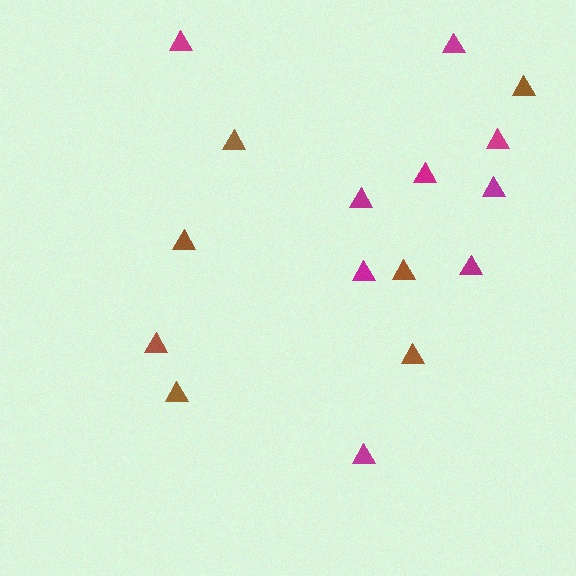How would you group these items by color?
There are 2 groups: one group of magenta triangles (9) and one group of brown triangles (7).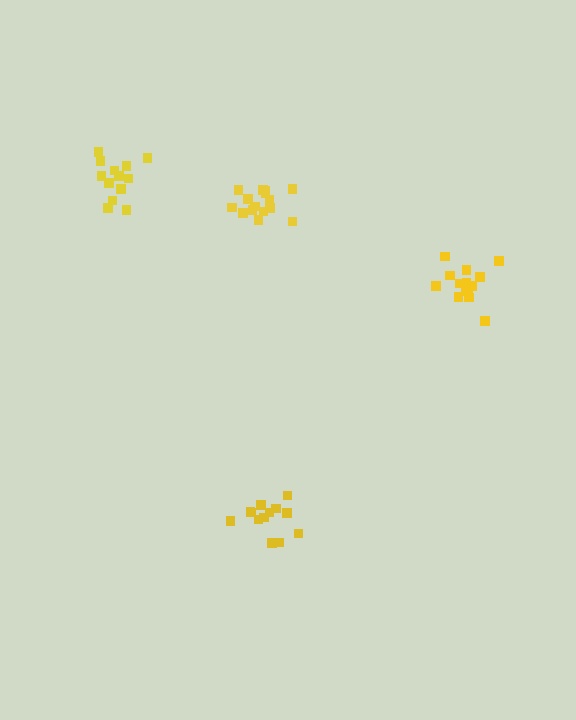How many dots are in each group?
Group 1: 15 dots, Group 2: 14 dots, Group 3: 13 dots, Group 4: 13 dots (55 total).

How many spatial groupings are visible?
There are 4 spatial groupings.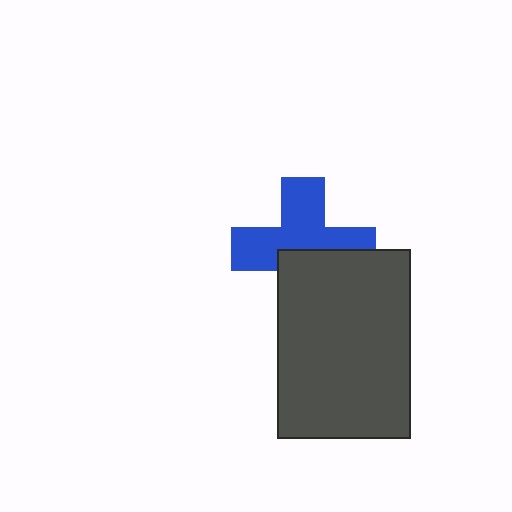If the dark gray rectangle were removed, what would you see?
You would see the complete blue cross.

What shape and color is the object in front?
The object in front is a dark gray rectangle.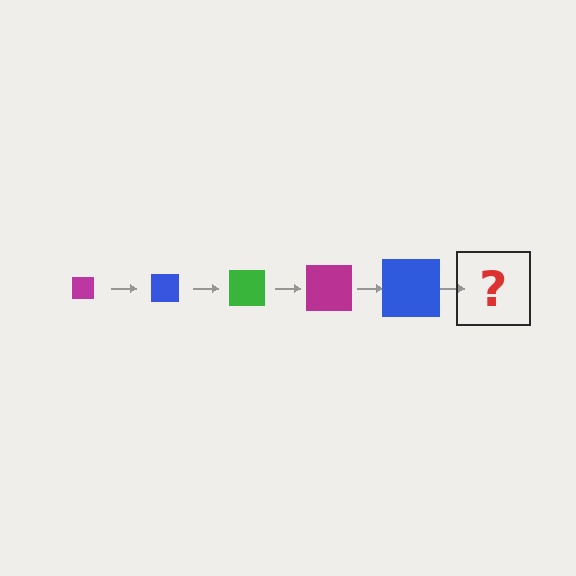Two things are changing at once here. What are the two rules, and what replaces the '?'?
The two rules are that the square grows larger each step and the color cycles through magenta, blue, and green. The '?' should be a green square, larger than the previous one.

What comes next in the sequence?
The next element should be a green square, larger than the previous one.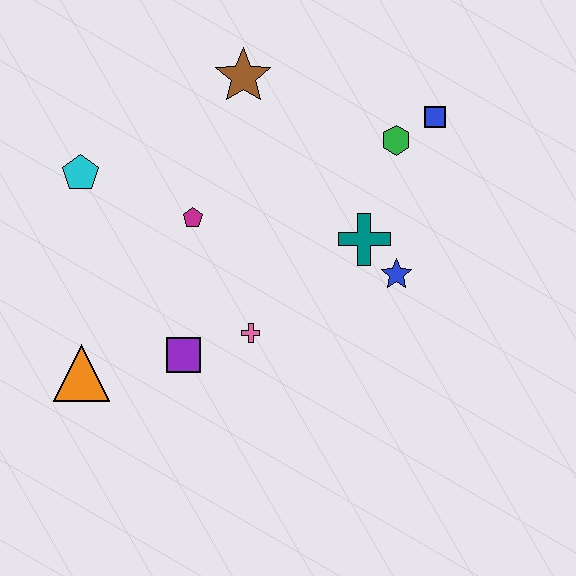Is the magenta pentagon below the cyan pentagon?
Yes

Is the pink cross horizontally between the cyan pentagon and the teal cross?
Yes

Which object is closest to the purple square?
The pink cross is closest to the purple square.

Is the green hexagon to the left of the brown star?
No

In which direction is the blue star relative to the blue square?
The blue star is below the blue square.